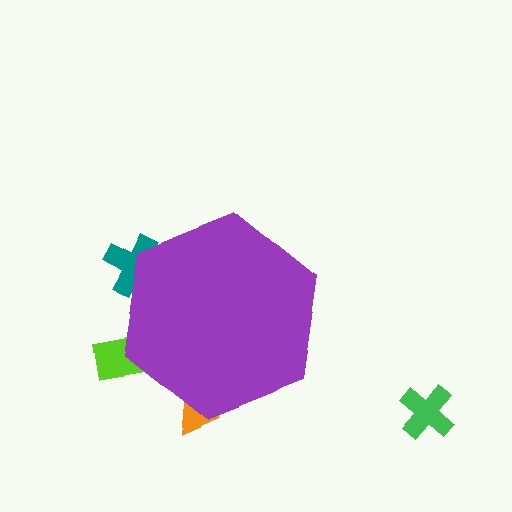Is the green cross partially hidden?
No, the green cross is fully visible.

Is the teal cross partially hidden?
Yes, the teal cross is partially hidden behind the purple hexagon.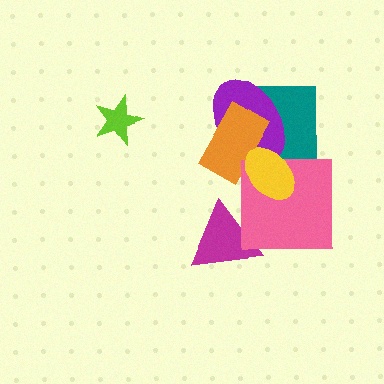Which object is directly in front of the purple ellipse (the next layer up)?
The orange rectangle is directly in front of the purple ellipse.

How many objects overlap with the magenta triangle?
1 object overlaps with the magenta triangle.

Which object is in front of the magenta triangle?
The pink square is in front of the magenta triangle.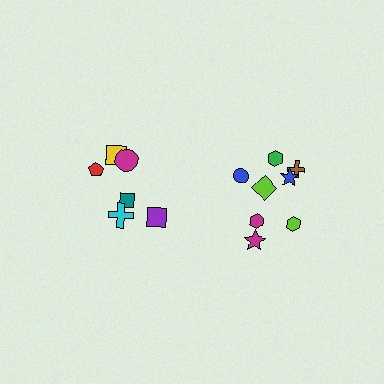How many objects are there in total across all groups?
There are 14 objects.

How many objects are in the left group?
There are 6 objects.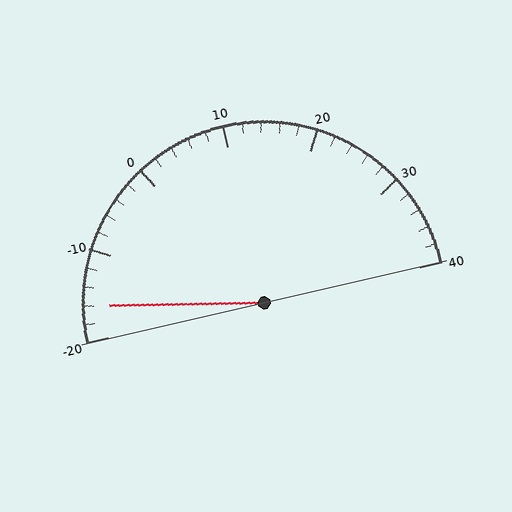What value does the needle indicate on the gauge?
The needle indicates approximately -16.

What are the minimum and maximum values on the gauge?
The gauge ranges from -20 to 40.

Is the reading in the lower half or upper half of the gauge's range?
The reading is in the lower half of the range (-20 to 40).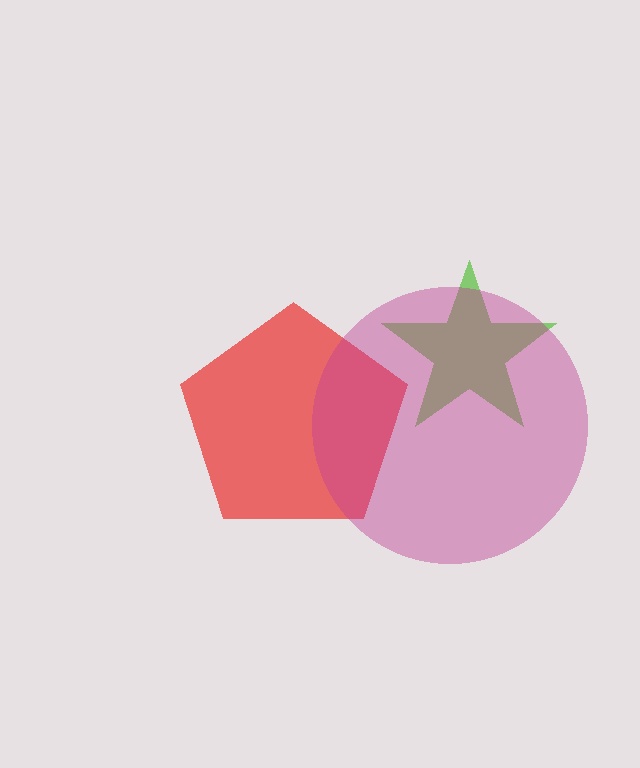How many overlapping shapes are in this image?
There are 3 overlapping shapes in the image.